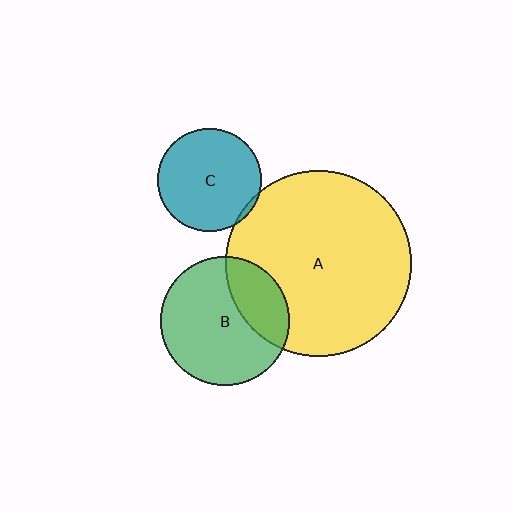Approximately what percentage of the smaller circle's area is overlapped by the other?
Approximately 30%.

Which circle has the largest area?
Circle A (yellow).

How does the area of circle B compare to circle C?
Approximately 1.6 times.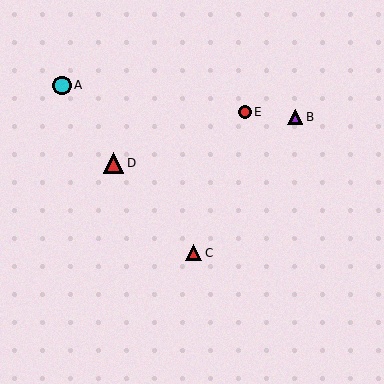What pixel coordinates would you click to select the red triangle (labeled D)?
Click at (114, 163) to select the red triangle D.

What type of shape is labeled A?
Shape A is a cyan circle.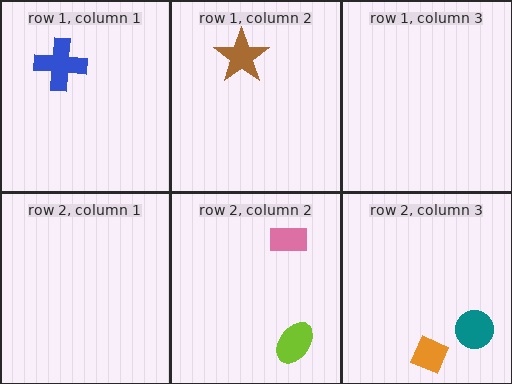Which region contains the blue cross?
The row 1, column 1 region.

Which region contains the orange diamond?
The row 2, column 3 region.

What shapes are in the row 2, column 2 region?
The lime ellipse, the pink rectangle.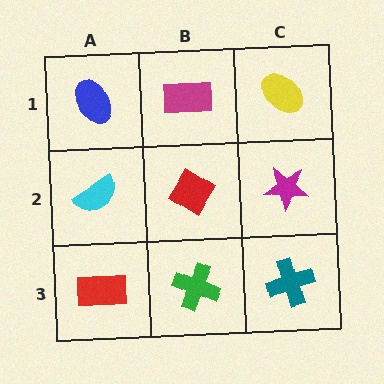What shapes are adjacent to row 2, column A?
A blue ellipse (row 1, column A), a red rectangle (row 3, column A), a red diamond (row 2, column B).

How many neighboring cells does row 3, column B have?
3.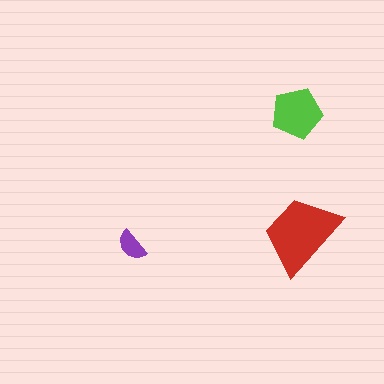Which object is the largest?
The red trapezoid.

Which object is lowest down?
The purple semicircle is bottommost.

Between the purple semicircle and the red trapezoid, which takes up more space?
The red trapezoid.